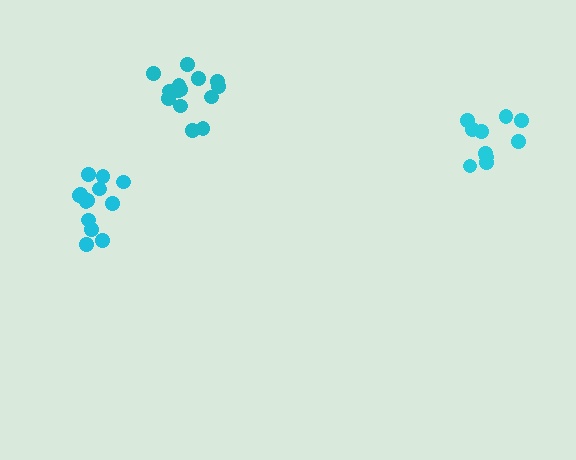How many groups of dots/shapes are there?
There are 3 groups.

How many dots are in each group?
Group 1: 13 dots, Group 2: 10 dots, Group 3: 15 dots (38 total).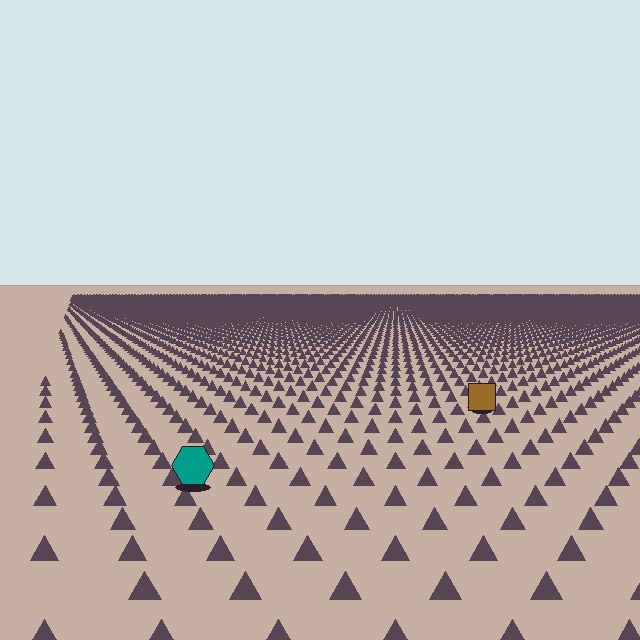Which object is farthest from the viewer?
The brown square is farthest from the viewer. It appears smaller and the ground texture around it is denser.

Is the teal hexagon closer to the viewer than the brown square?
Yes. The teal hexagon is closer — you can tell from the texture gradient: the ground texture is coarser near it.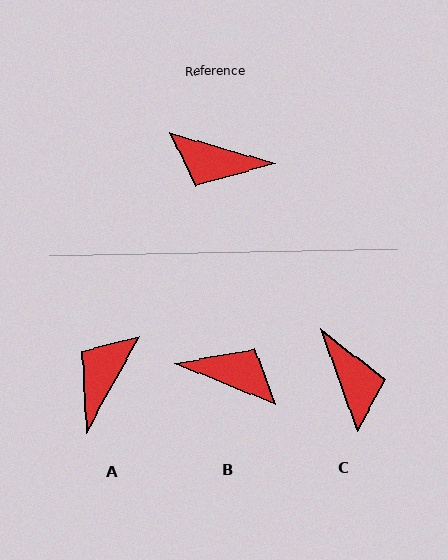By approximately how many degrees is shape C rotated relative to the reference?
Approximately 126 degrees counter-clockwise.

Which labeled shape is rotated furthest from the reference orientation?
B, about 175 degrees away.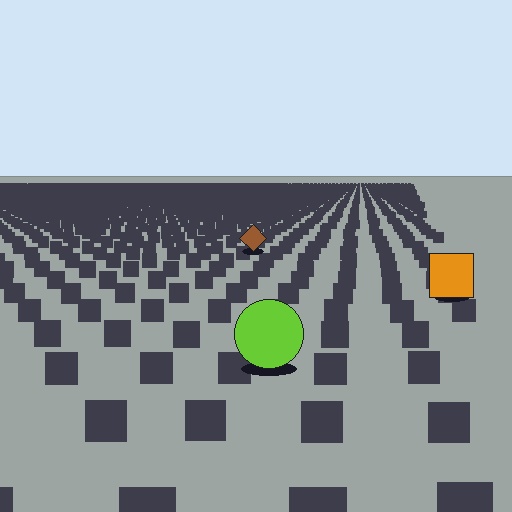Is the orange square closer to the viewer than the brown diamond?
Yes. The orange square is closer — you can tell from the texture gradient: the ground texture is coarser near it.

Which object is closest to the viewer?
The lime circle is closest. The texture marks near it are larger and more spread out.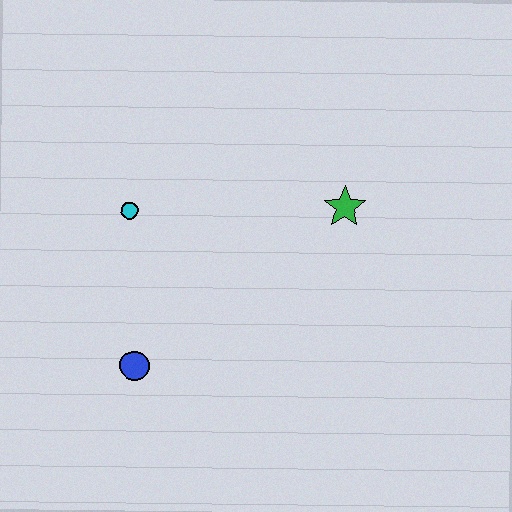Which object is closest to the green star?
The cyan circle is closest to the green star.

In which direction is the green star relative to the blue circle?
The green star is to the right of the blue circle.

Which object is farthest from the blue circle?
The green star is farthest from the blue circle.